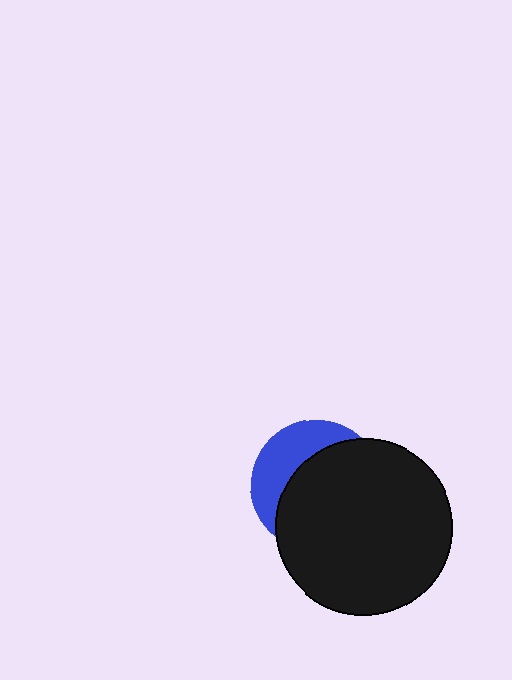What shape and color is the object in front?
The object in front is a black circle.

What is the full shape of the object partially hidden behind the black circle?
The partially hidden object is a blue circle.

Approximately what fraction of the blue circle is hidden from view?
Roughly 66% of the blue circle is hidden behind the black circle.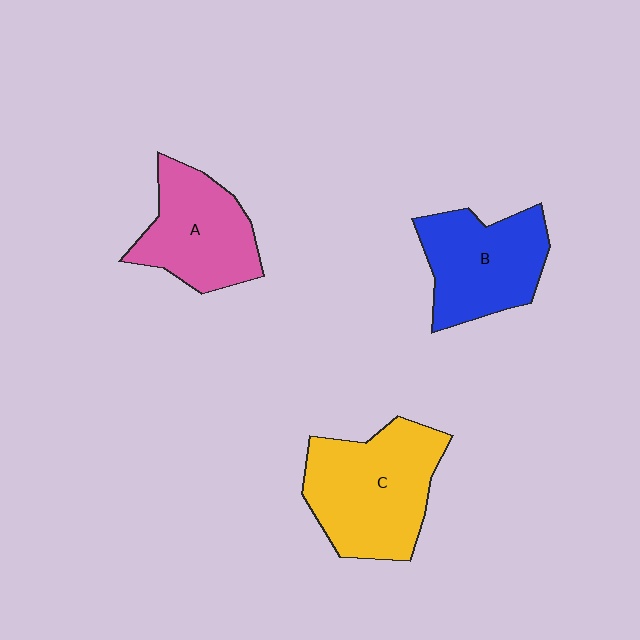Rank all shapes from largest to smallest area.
From largest to smallest: C (yellow), B (blue), A (pink).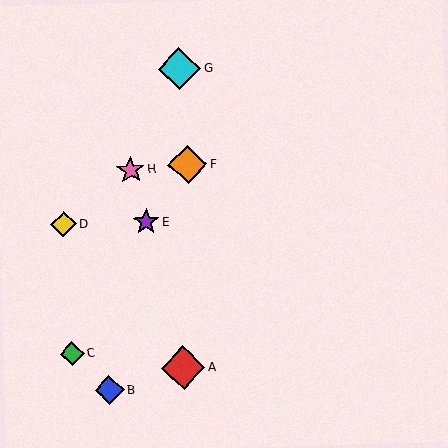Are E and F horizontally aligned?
No, E is at y≈222 and F is at y≈165.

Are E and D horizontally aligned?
Yes, both are at y≈222.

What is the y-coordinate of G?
Object G is at y≈69.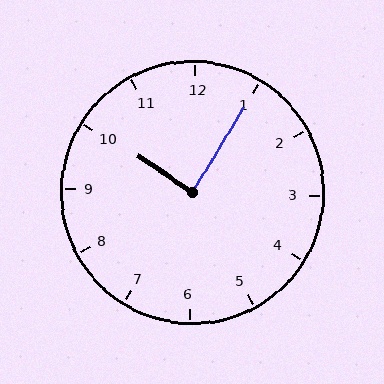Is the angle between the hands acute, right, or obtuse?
It is right.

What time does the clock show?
10:05.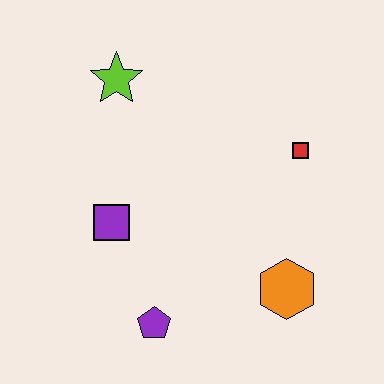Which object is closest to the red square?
The orange hexagon is closest to the red square.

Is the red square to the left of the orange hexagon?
No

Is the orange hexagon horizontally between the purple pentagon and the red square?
Yes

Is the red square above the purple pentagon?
Yes